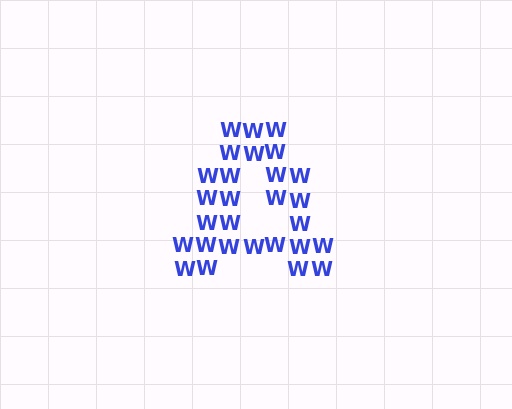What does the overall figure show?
The overall figure shows the letter A.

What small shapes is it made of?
It is made of small letter W's.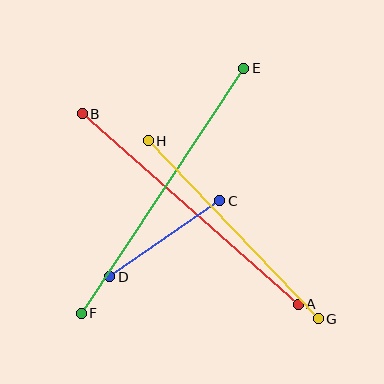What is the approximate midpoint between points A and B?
The midpoint is at approximately (190, 209) pixels.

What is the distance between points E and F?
The distance is approximately 294 pixels.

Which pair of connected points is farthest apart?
Points E and F are farthest apart.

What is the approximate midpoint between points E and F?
The midpoint is at approximately (163, 191) pixels.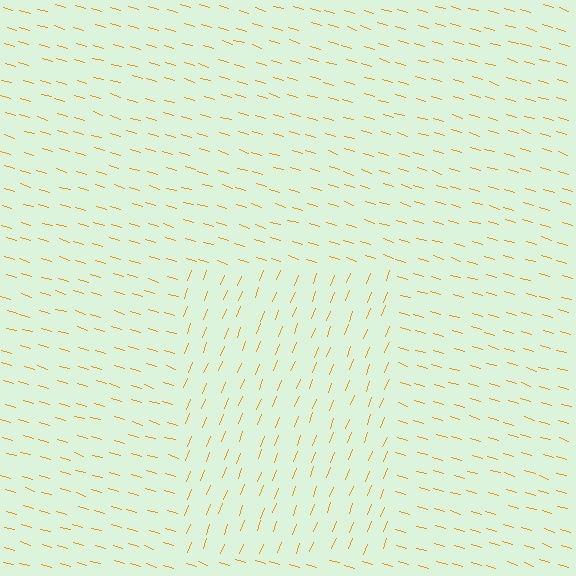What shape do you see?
I see a rectangle.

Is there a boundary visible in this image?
Yes, there is a texture boundary formed by a change in line orientation.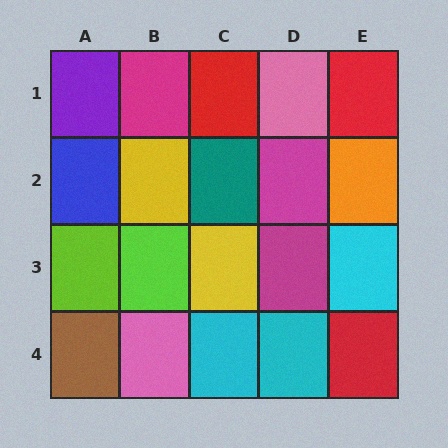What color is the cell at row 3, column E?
Cyan.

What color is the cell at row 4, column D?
Cyan.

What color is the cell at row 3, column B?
Lime.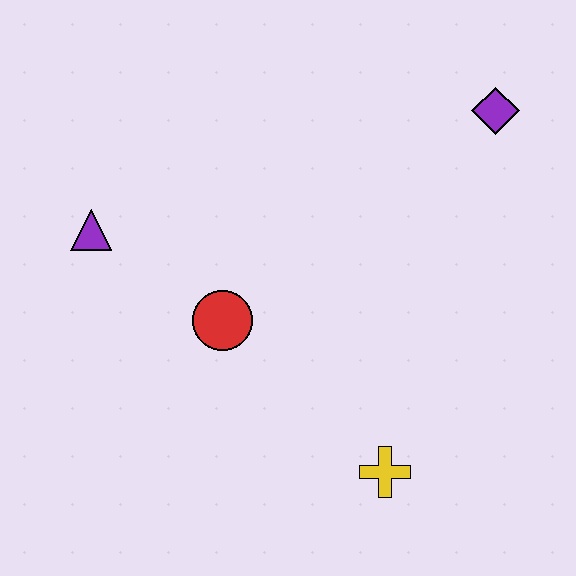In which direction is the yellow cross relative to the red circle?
The yellow cross is to the right of the red circle.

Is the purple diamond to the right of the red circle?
Yes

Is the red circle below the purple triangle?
Yes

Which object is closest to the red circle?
The purple triangle is closest to the red circle.